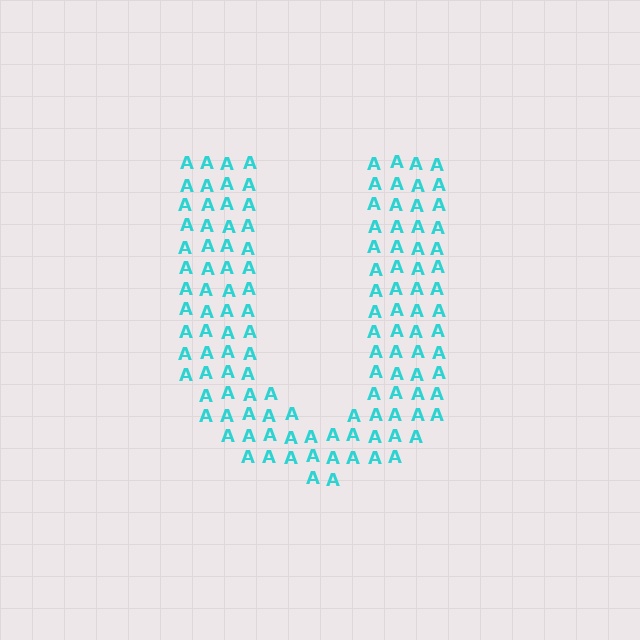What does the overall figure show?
The overall figure shows the letter U.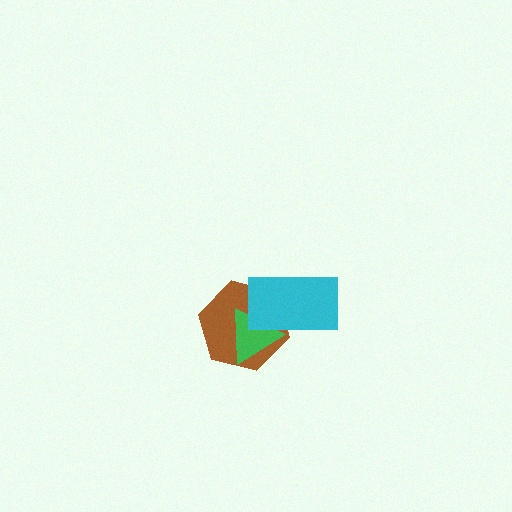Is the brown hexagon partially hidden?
Yes, it is partially covered by another shape.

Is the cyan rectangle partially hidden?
No, no other shape covers it.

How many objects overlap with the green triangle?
2 objects overlap with the green triangle.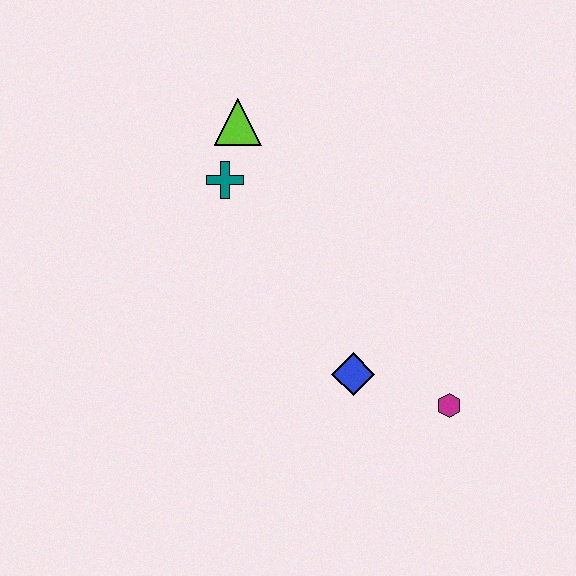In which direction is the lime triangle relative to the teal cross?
The lime triangle is above the teal cross.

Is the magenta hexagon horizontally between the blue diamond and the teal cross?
No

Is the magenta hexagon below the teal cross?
Yes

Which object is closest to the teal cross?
The lime triangle is closest to the teal cross.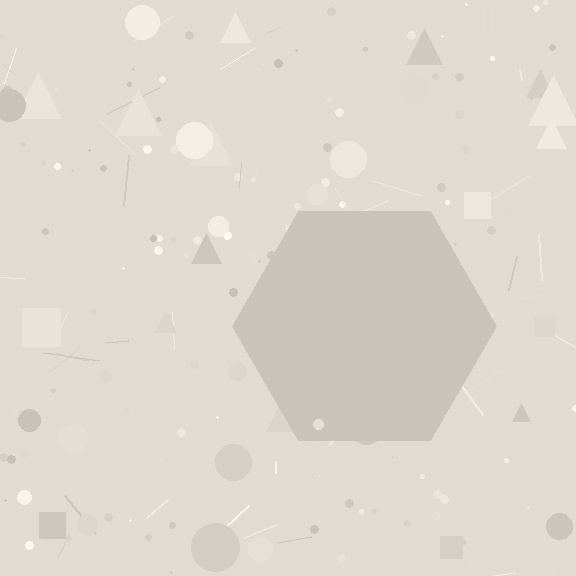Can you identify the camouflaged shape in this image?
The camouflaged shape is a hexagon.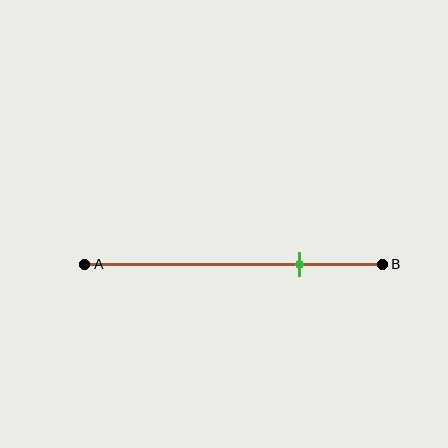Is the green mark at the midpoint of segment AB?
No, the mark is at about 70% from A, not at the 50% midpoint.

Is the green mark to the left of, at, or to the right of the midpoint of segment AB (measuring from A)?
The green mark is to the right of the midpoint of segment AB.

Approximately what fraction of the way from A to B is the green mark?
The green mark is approximately 70% of the way from A to B.